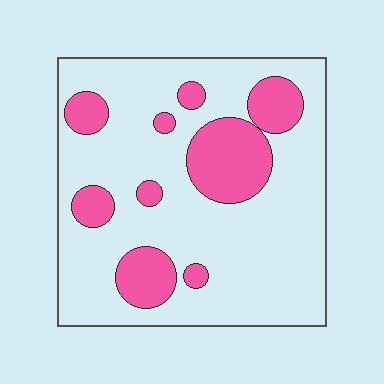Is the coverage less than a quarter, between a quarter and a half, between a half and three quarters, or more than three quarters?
Less than a quarter.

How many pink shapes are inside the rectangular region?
9.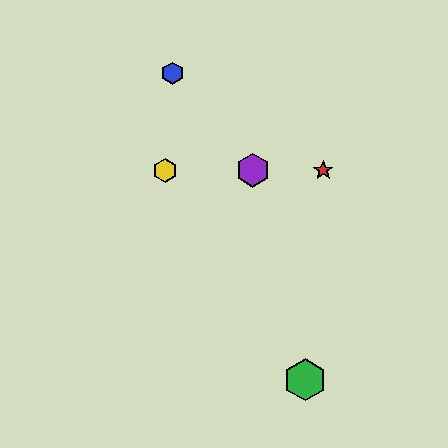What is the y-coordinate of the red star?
The red star is at y≈170.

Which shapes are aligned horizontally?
The red star, the yellow hexagon, the purple hexagon are aligned horizontally.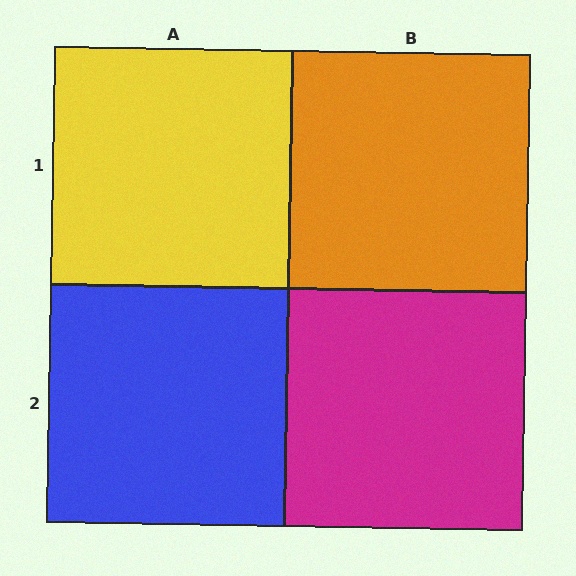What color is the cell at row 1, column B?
Orange.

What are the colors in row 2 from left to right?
Blue, magenta.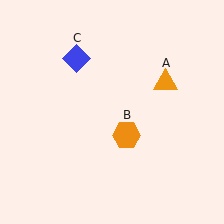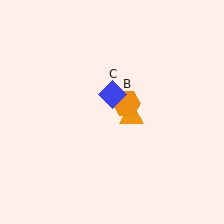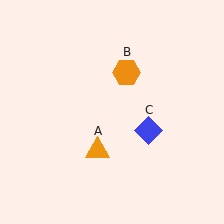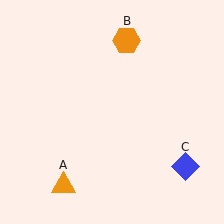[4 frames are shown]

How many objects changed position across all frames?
3 objects changed position: orange triangle (object A), orange hexagon (object B), blue diamond (object C).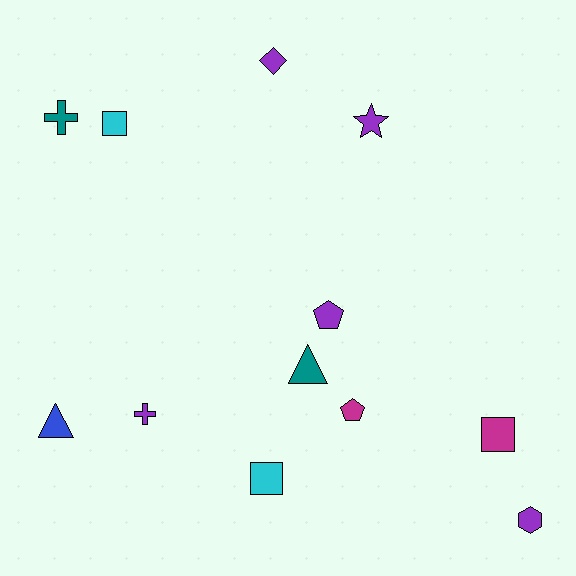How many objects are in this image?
There are 12 objects.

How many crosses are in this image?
There are 2 crosses.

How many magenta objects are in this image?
There are 2 magenta objects.